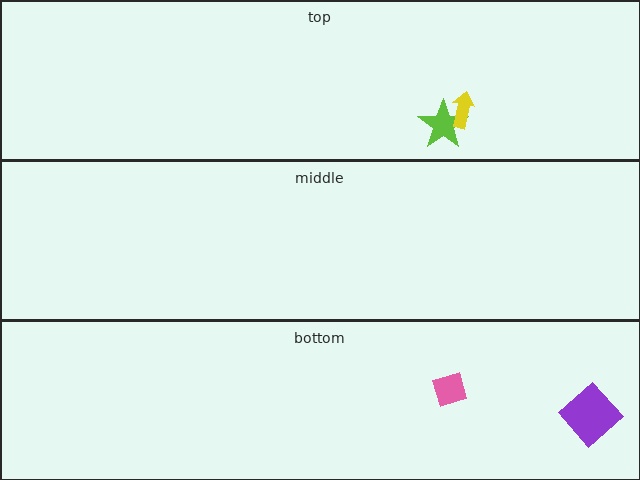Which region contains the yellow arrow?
The top region.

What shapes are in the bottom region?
The pink diamond, the purple diamond.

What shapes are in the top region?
The lime star, the yellow arrow.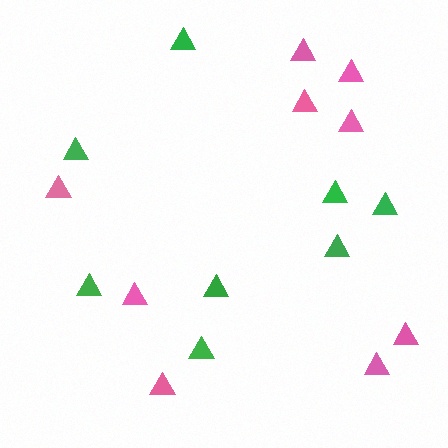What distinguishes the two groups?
There are 2 groups: one group of green triangles (8) and one group of pink triangles (9).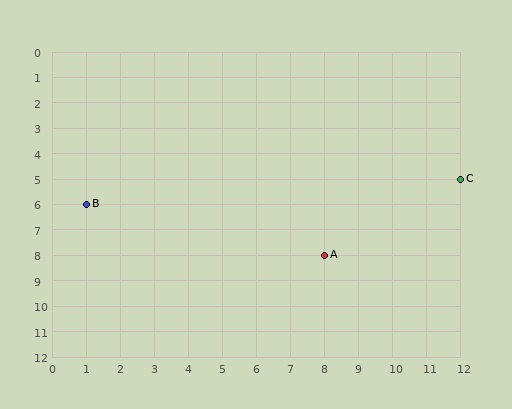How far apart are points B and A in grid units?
Points B and A are 7 columns and 2 rows apart (about 7.3 grid units diagonally).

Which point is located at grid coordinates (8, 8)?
Point A is at (8, 8).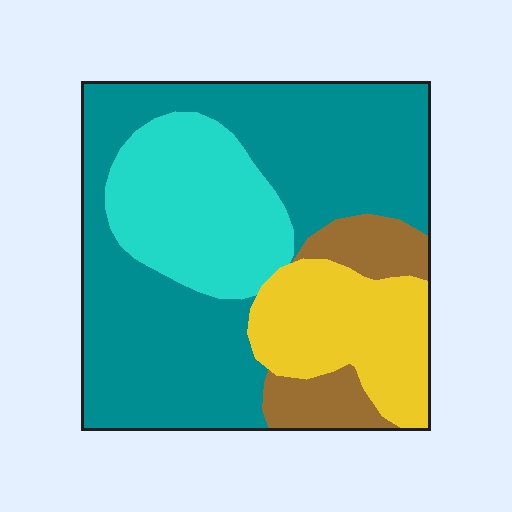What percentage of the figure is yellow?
Yellow takes up about one sixth (1/6) of the figure.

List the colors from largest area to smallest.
From largest to smallest: teal, cyan, yellow, brown.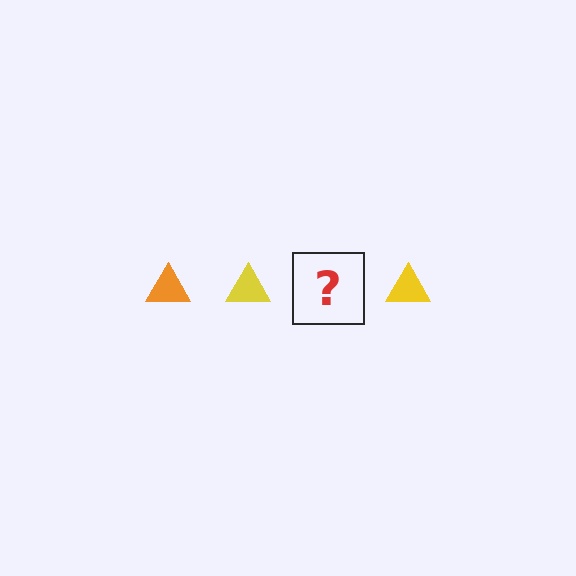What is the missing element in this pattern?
The missing element is an orange triangle.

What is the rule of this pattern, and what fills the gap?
The rule is that the pattern cycles through orange, yellow triangles. The gap should be filled with an orange triangle.